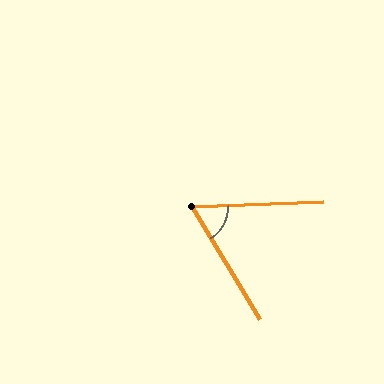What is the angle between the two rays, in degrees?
Approximately 61 degrees.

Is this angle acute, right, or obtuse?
It is acute.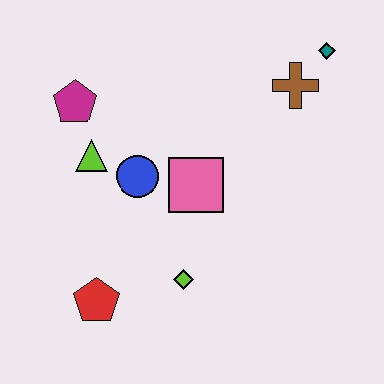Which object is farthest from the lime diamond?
The teal diamond is farthest from the lime diamond.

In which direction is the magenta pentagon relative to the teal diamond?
The magenta pentagon is to the left of the teal diamond.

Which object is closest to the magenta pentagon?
The lime triangle is closest to the magenta pentagon.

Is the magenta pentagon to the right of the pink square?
No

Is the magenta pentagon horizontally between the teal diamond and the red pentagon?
No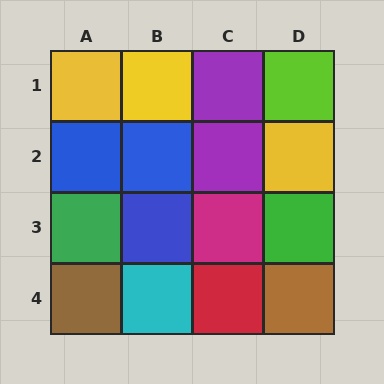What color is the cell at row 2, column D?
Yellow.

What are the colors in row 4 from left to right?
Brown, cyan, red, brown.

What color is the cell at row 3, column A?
Green.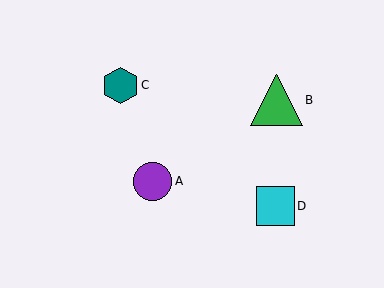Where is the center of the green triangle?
The center of the green triangle is at (276, 100).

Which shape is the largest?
The green triangle (labeled B) is the largest.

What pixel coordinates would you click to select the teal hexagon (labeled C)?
Click at (120, 85) to select the teal hexagon C.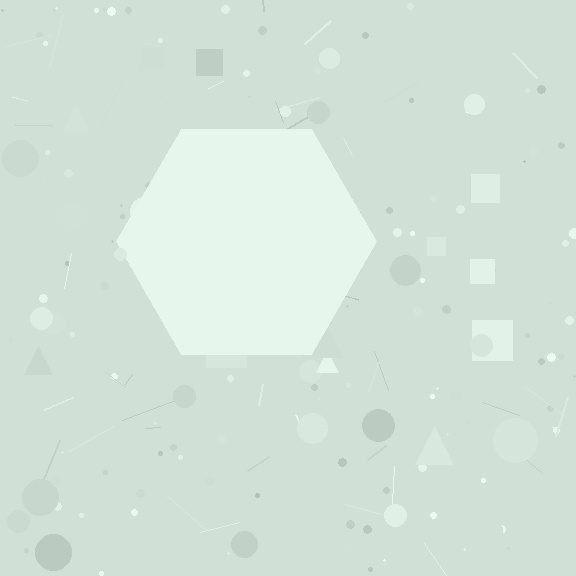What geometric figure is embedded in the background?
A hexagon is embedded in the background.